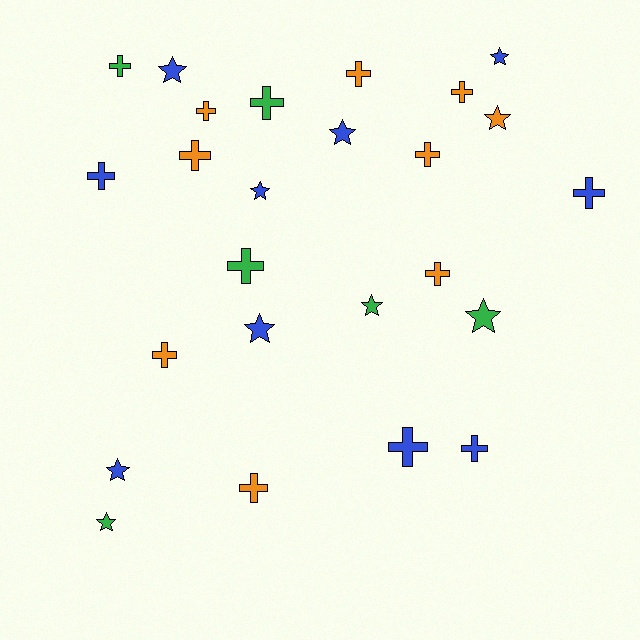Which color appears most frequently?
Blue, with 10 objects.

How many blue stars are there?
There are 6 blue stars.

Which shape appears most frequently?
Cross, with 15 objects.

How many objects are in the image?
There are 25 objects.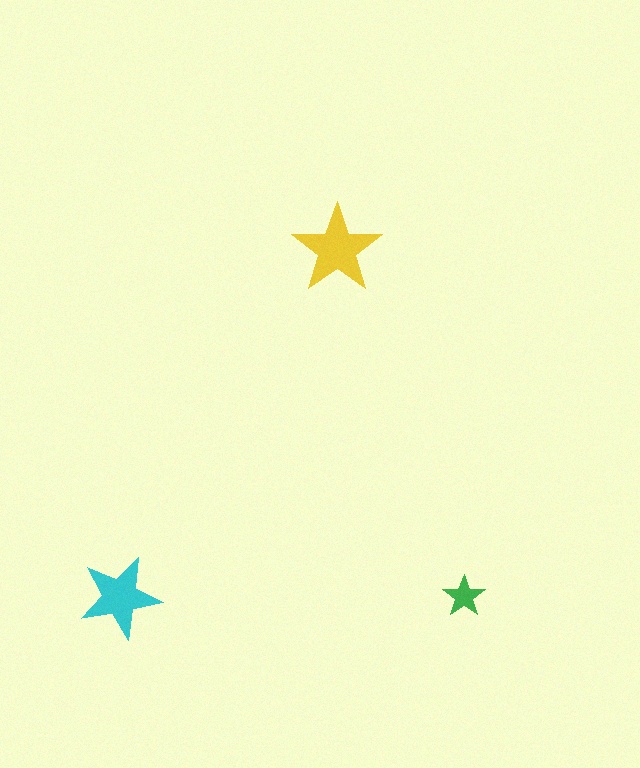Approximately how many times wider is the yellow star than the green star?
About 2 times wider.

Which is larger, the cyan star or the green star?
The cyan one.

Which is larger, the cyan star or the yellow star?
The yellow one.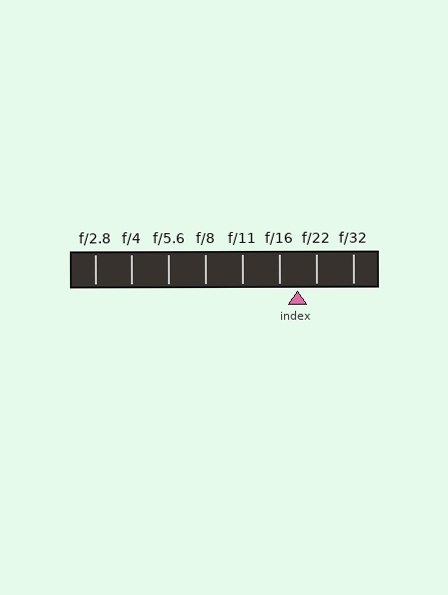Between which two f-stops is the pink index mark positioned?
The index mark is between f/16 and f/22.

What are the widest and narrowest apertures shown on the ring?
The widest aperture shown is f/2.8 and the narrowest is f/32.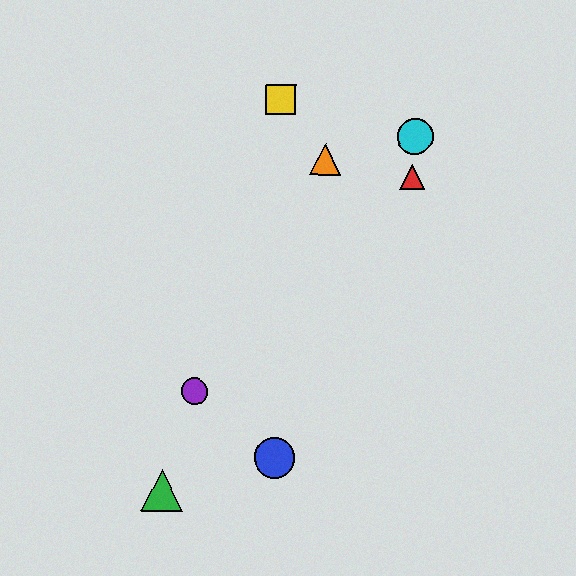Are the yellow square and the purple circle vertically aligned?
No, the yellow square is at x≈281 and the purple circle is at x≈195.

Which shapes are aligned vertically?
The blue circle, the yellow square are aligned vertically.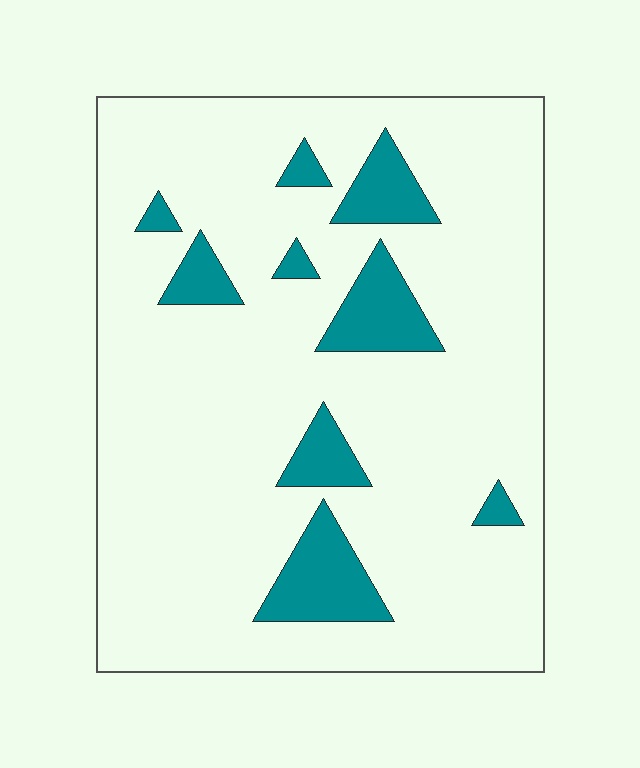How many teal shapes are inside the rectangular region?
9.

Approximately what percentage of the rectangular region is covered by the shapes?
Approximately 15%.